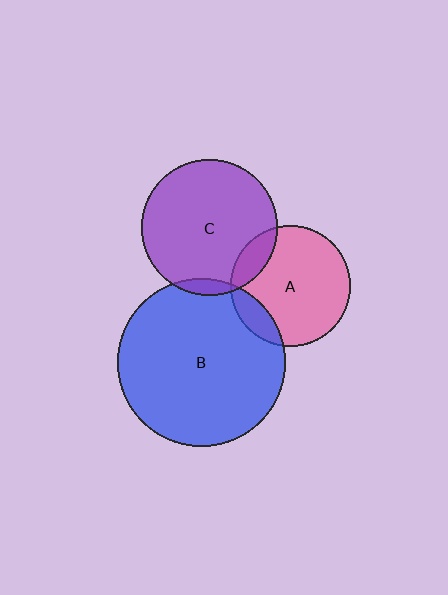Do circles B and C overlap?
Yes.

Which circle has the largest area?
Circle B (blue).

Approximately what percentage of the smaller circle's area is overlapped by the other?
Approximately 5%.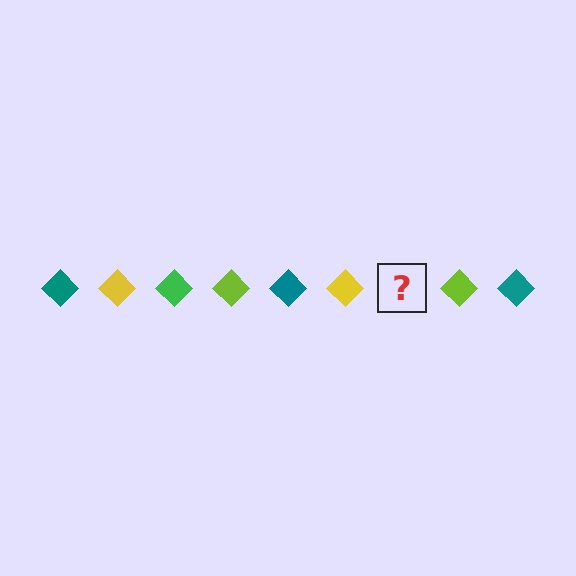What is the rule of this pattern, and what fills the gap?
The rule is that the pattern cycles through teal, yellow, green, lime diamonds. The gap should be filled with a green diamond.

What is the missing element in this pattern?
The missing element is a green diamond.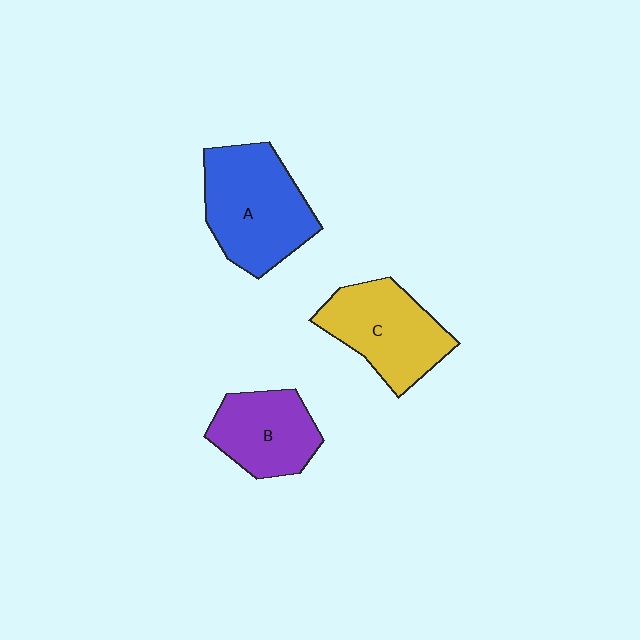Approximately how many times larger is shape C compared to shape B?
Approximately 1.2 times.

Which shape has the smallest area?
Shape B (purple).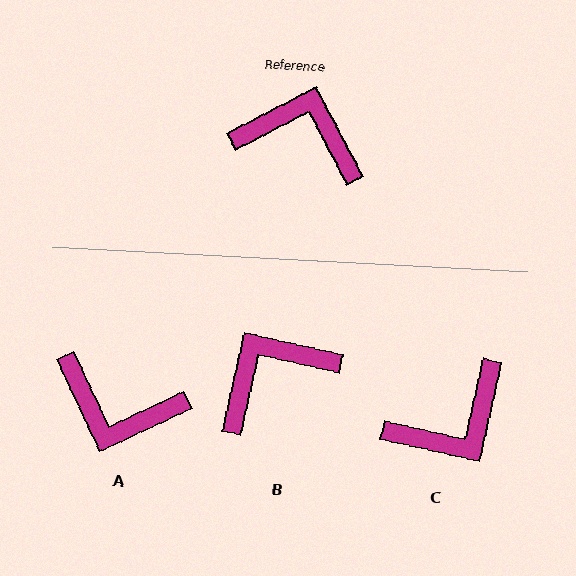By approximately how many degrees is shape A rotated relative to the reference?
Approximately 177 degrees counter-clockwise.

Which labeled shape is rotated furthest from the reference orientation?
A, about 177 degrees away.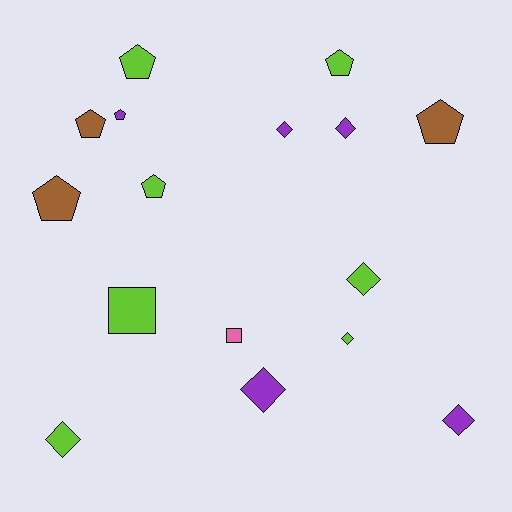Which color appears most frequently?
Lime, with 7 objects.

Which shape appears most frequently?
Pentagon, with 7 objects.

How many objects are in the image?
There are 16 objects.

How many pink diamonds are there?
There are no pink diamonds.